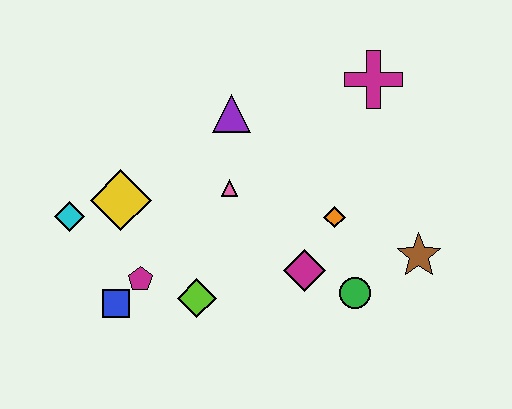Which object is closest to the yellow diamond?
The cyan diamond is closest to the yellow diamond.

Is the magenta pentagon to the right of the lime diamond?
No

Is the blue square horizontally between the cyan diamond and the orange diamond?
Yes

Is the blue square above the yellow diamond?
No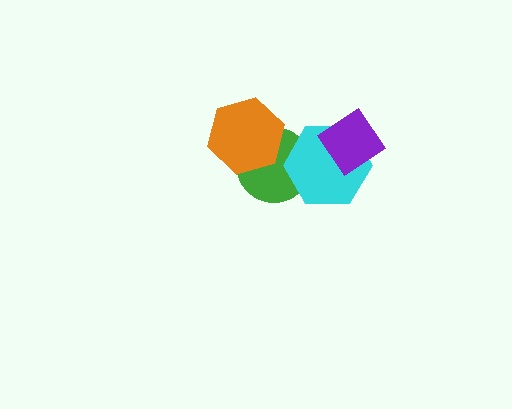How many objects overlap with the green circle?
2 objects overlap with the green circle.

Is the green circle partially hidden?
Yes, it is partially covered by another shape.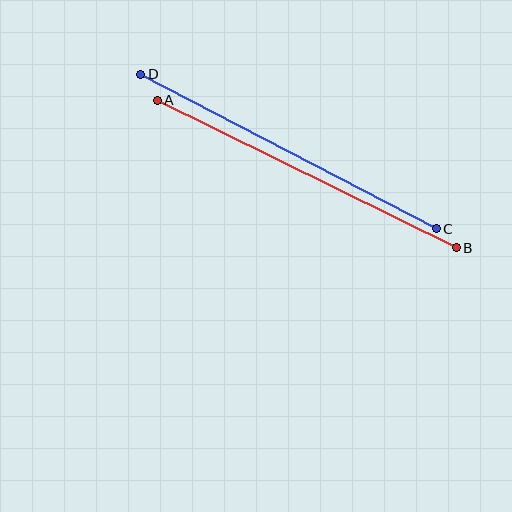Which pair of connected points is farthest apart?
Points C and D are farthest apart.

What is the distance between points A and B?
The distance is approximately 333 pixels.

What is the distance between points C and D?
The distance is approximately 334 pixels.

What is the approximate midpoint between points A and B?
The midpoint is at approximately (307, 174) pixels.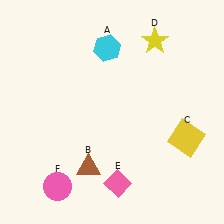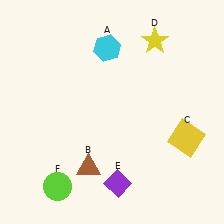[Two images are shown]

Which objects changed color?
E changed from pink to purple. F changed from pink to lime.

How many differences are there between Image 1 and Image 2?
There are 2 differences between the two images.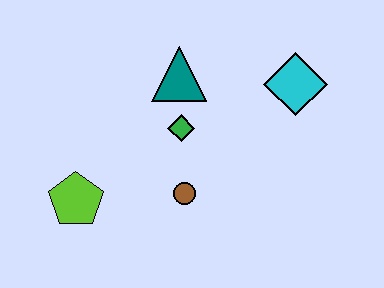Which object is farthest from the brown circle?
The cyan diamond is farthest from the brown circle.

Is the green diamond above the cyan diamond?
No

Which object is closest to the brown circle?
The green diamond is closest to the brown circle.